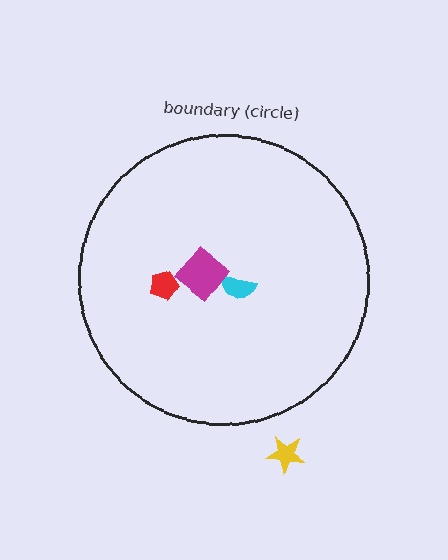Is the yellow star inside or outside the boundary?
Outside.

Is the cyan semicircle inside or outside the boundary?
Inside.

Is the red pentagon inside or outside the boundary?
Inside.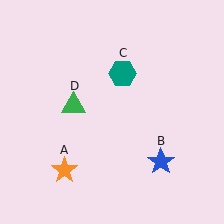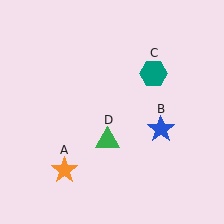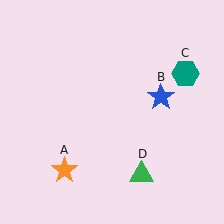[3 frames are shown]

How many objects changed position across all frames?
3 objects changed position: blue star (object B), teal hexagon (object C), green triangle (object D).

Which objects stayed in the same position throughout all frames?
Orange star (object A) remained stationary.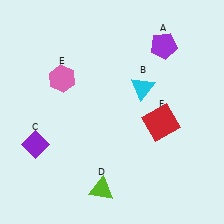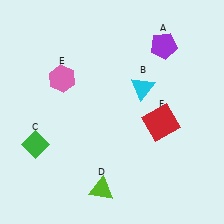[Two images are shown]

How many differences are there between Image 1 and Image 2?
There is 1 difference between the two images.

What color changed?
The diamond (C) changed from purple in Image 1 to green in Image 2.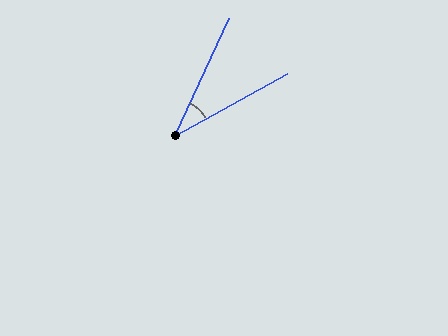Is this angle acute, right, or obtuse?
It is acute.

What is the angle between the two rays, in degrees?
Approximately 36 degrees.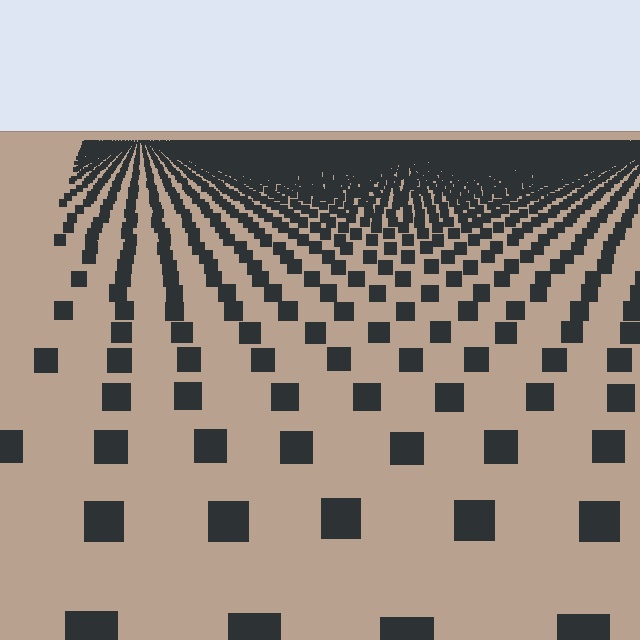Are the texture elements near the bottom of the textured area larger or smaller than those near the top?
Larger. Near the bottom, elements are closer to the viewer and appear at a bigger on-screen size.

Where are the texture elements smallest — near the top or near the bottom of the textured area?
Near the top.